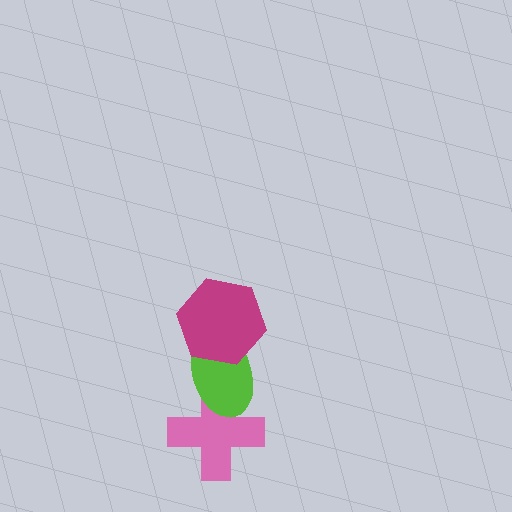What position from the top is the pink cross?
The pink cross is 3rd from the top.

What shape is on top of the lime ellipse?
The magenta hexagon is on top of the lime ellipse.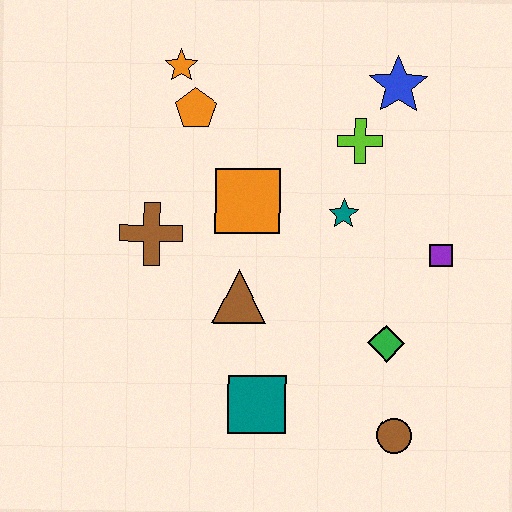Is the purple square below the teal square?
No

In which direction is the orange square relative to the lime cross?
The orange square is to the left of the lime cross.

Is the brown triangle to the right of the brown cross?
Yes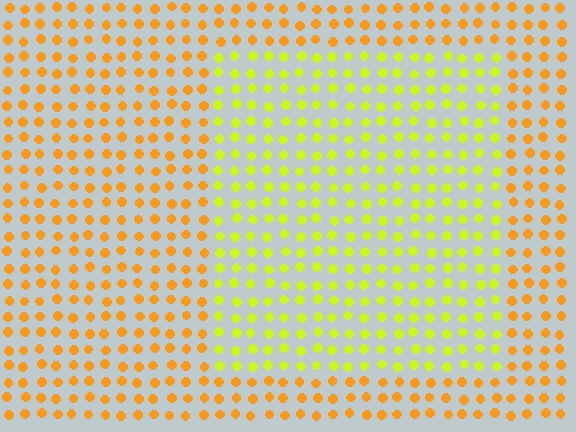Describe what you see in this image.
The image is filled with small orange elements in a uniform arrangement. A rectangle-shaped region is visible where the elements are tinted to a slightly different hue, forming a subtle color boundary.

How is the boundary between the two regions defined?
The boundary is defined purely by a slight shift in hue (about 39 degrees). Spacing, size, and orientation are identical on both sides.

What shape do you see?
I see a rectangle.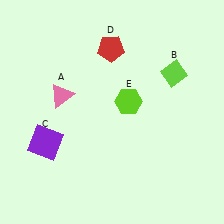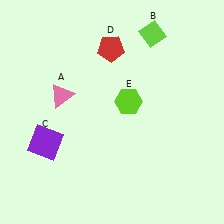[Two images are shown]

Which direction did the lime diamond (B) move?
The lime diamond (B) moved up.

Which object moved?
The lime diamond (B) moved up.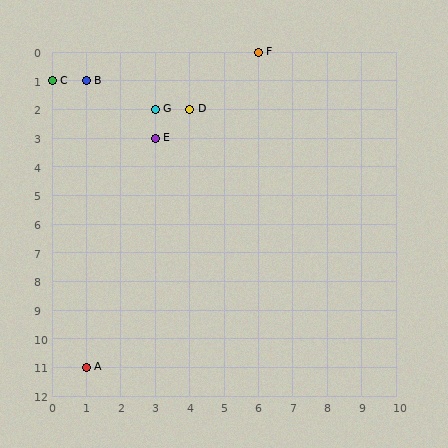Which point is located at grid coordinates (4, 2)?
Point D is at (4, 2).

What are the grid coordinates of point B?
Point B is at grid coordinates (1, 1).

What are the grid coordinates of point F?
Point F is at grid coordinates (6, 0).